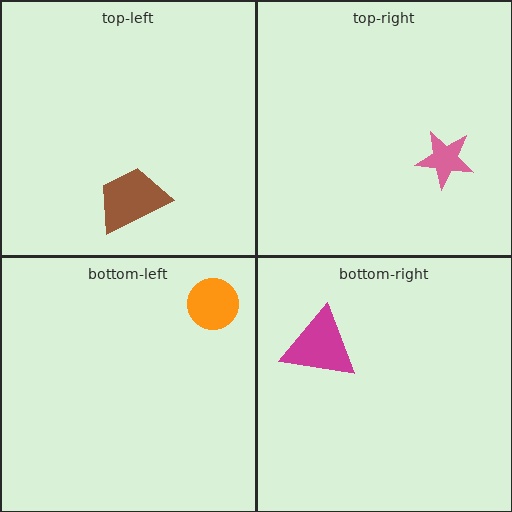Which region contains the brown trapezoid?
The top-left region.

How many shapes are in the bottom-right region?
1.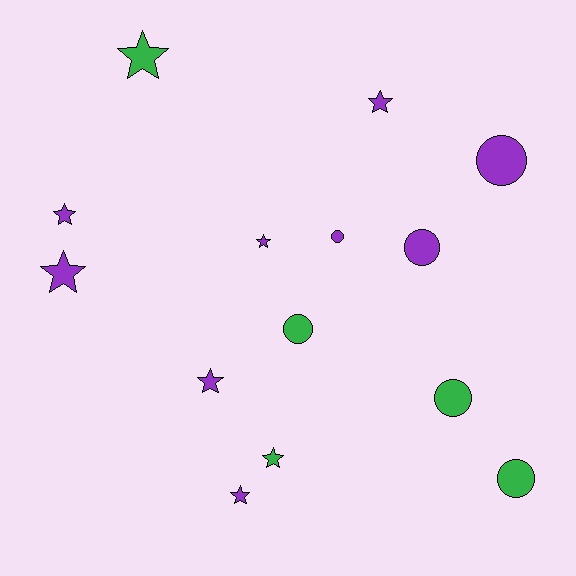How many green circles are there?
There are 3 green circles.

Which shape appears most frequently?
Star, with 8 objects.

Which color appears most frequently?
Purple, with 9 objects.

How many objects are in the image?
There are 14 objects.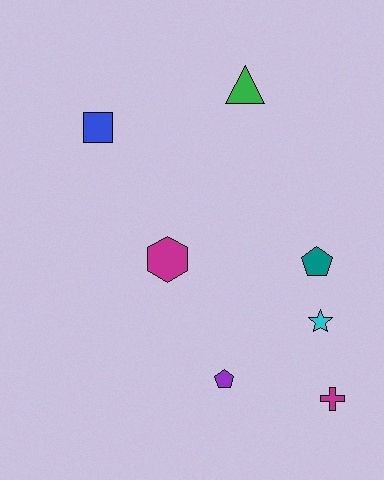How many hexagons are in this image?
There is 1 hexagon.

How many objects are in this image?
There are 7 objects.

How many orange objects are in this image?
There are no orange objects.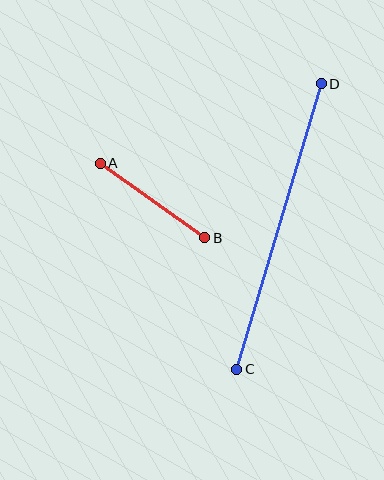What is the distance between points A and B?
The distance is approximately 129 pixels.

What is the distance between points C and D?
The distance is approximately 298 pixels.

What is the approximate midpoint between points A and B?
The midpoint is at approximately (153, 201) pixels.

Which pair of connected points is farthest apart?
Points C and D are farthest apart.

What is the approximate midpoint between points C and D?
The midpoint is at approximately (279, 227) pixels.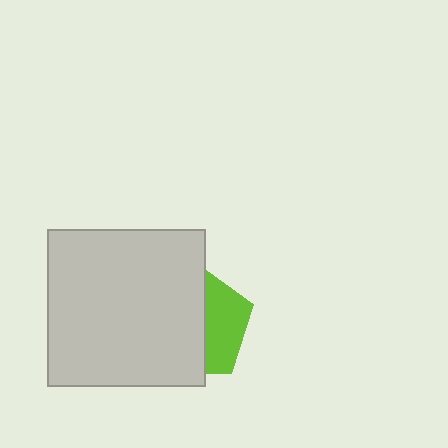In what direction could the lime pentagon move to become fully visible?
The lime pentagon could move right. That would shift it out from behind the light gray square entirely.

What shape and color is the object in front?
The object in front is a light gray square.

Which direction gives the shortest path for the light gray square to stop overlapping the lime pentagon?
Moving left gives the shortest separation.